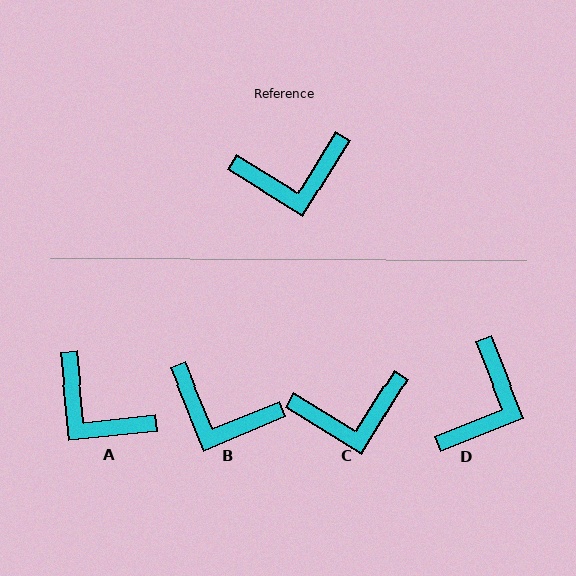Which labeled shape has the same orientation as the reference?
C.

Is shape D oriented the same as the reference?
No, it is off by about 54 degrees.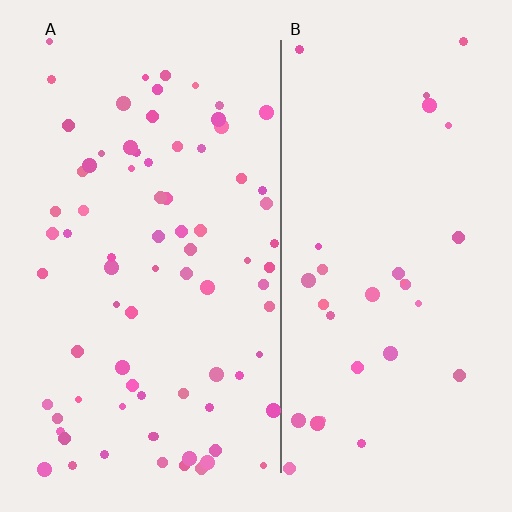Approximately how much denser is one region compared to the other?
Approximately 2.5× — region A over region B.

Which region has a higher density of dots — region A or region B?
A (the left).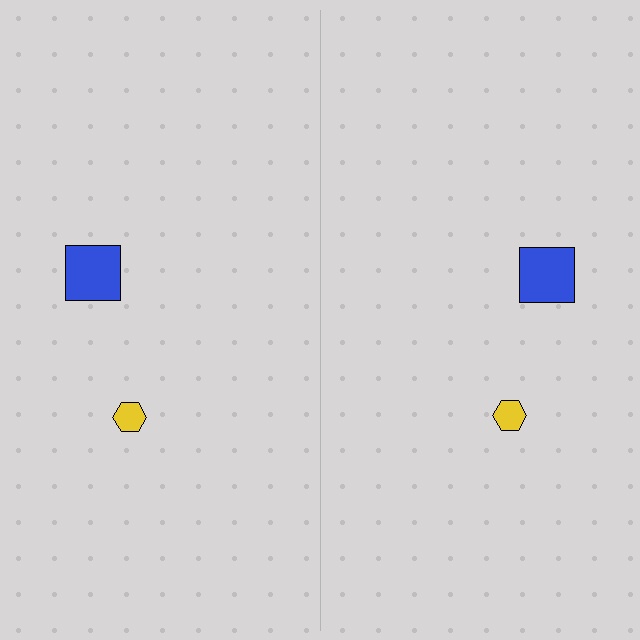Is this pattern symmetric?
Yes, this pattern has bilateral (reflection) symmetry.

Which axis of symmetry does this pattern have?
The pattern has a vertical axis of symmetry running through the center of the image.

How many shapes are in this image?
There are 4 shapes in this image.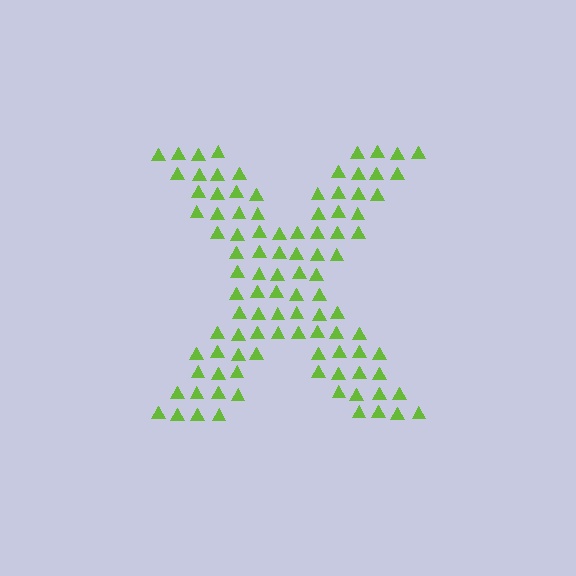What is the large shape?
The large shape is the letter X.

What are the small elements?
The small elements are triangles.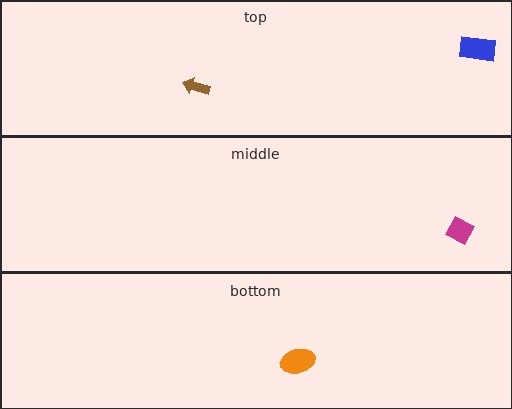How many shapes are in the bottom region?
1.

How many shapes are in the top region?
2.